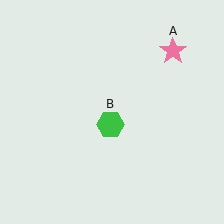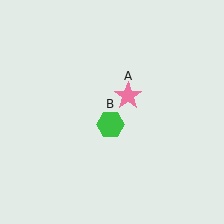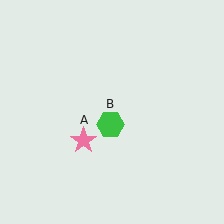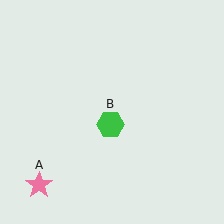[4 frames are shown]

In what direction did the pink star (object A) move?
The pink star (object A) moved down and to the left.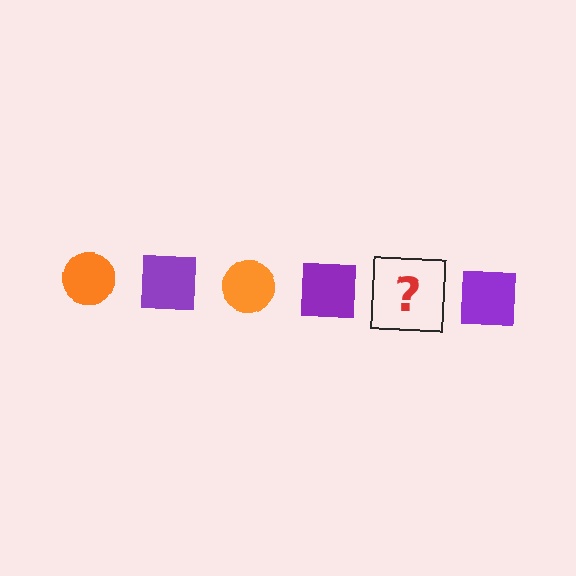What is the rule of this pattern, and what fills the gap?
The rule is that the pattern alternates between orange circle and purple square. The gap should be filled with an orange circle.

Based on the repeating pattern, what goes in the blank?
The blank should be an orange circle.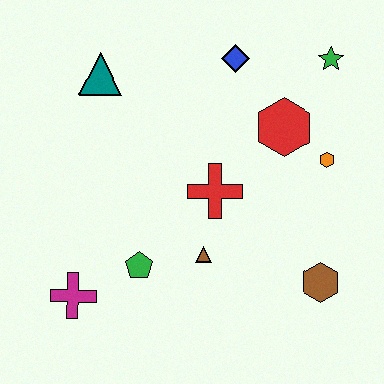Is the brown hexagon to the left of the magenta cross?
No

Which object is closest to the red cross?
The brown triangle is closest to the red cross.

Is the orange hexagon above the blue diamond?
No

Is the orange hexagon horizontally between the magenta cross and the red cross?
No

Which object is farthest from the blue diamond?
The magenta cross is farthest from the blue diamond.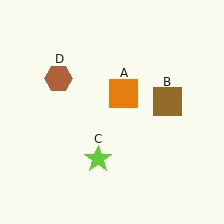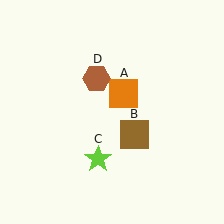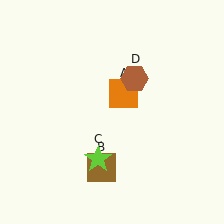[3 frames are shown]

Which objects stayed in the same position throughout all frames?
Orange square (object A) and lime star (object C) remained stationary.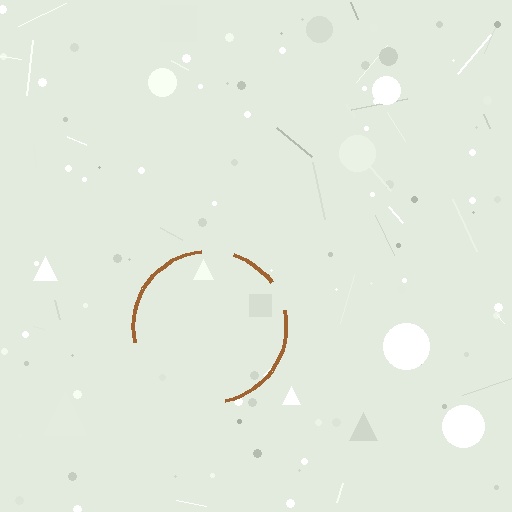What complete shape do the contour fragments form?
The contour fragments form a circle.